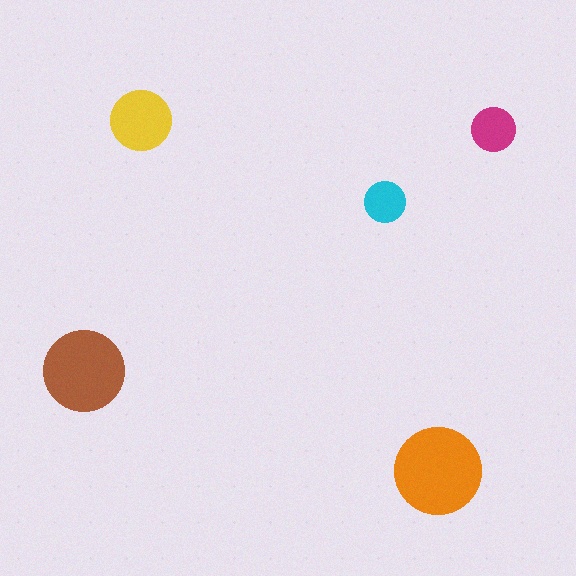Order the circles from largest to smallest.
the orange one, the brown one, the yellow one, the magenta one, the cyan one.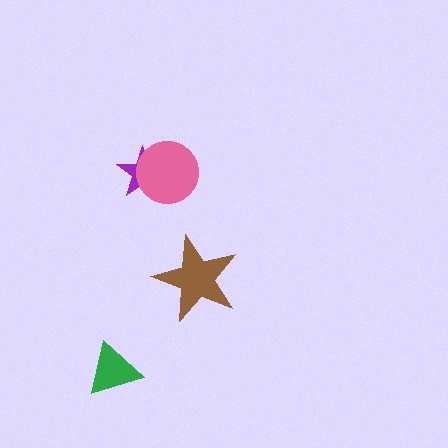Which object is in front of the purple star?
The pink circle is in front of the purple star.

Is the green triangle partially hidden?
No, no other shape covers it.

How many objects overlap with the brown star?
0 objects overlap with the brown star.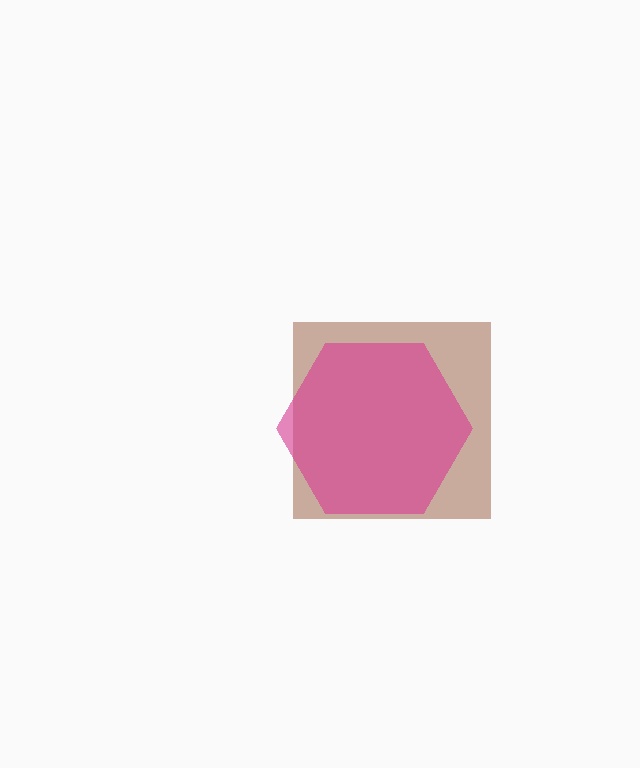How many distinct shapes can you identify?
There are 2 distinct shapes: a brown square, a magenta hexagon.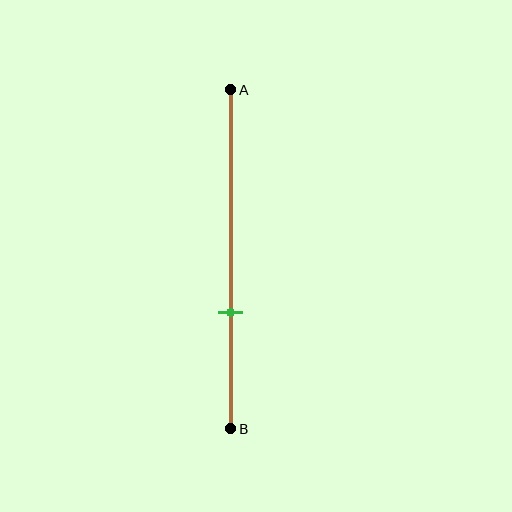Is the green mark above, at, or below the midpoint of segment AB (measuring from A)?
The green mark is below the midpoint of segment AB.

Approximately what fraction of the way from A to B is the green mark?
The green mark is approximately 65% of the way from A to B.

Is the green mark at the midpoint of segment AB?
No, the mark is at about 65% from A, not at the 50% midpoint.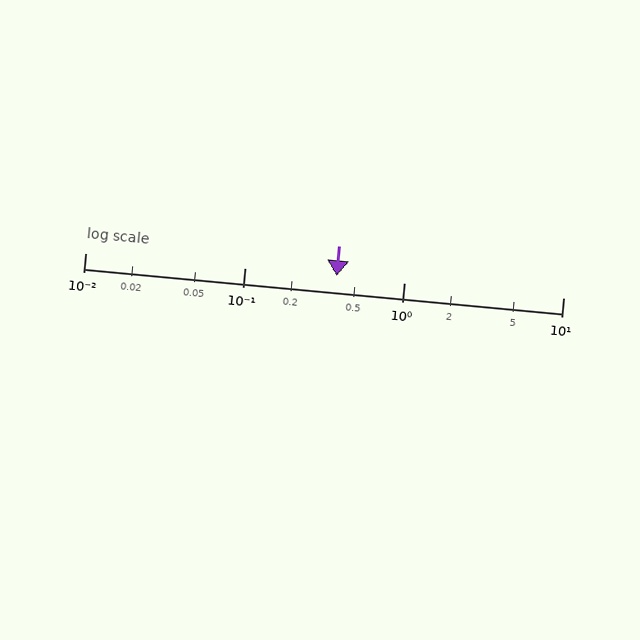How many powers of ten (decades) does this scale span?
The scale spans 3 decades, from 0.01 to 10.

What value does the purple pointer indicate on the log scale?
The pointer indicates approximately 0.38.